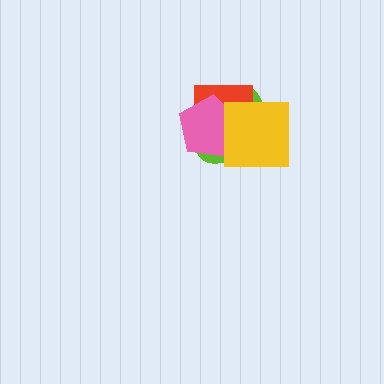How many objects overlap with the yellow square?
3 objects overlap with the yellow square.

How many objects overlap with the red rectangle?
3 objects overlap with the red rectangle.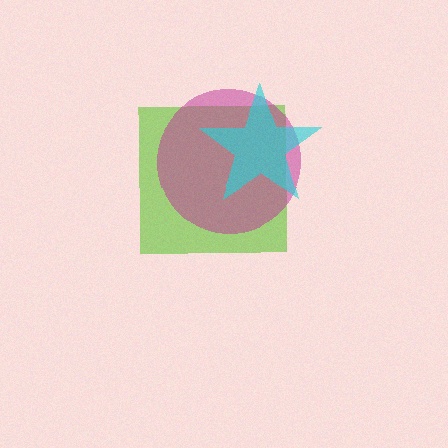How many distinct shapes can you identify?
There are 3 distinct shapes: a lime square, a magenta circle, a cyan star.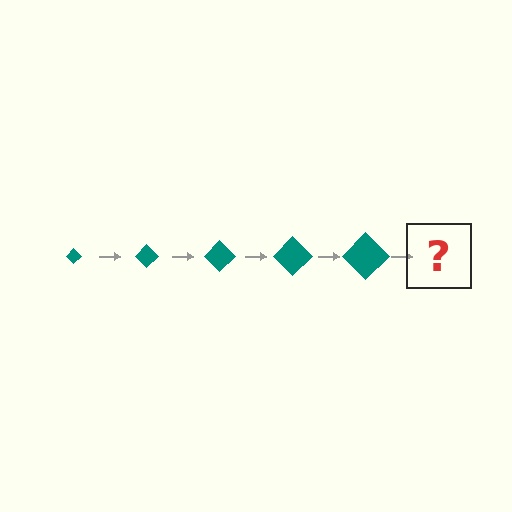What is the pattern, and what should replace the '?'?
The pattern is that the diamond gets progressively larger each step. The '?' should be a teal diamond, larger than the previous one.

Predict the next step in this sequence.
The next step is a teal diamond, larger than the previous one.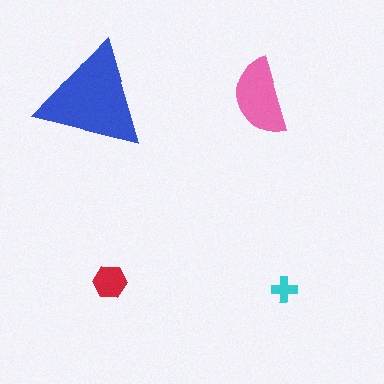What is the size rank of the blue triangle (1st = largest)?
1st.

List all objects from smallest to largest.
The cyan cross, the red hexagon, the pink semicircle, the blue triangle.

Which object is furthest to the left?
The blue triangle is leftmost.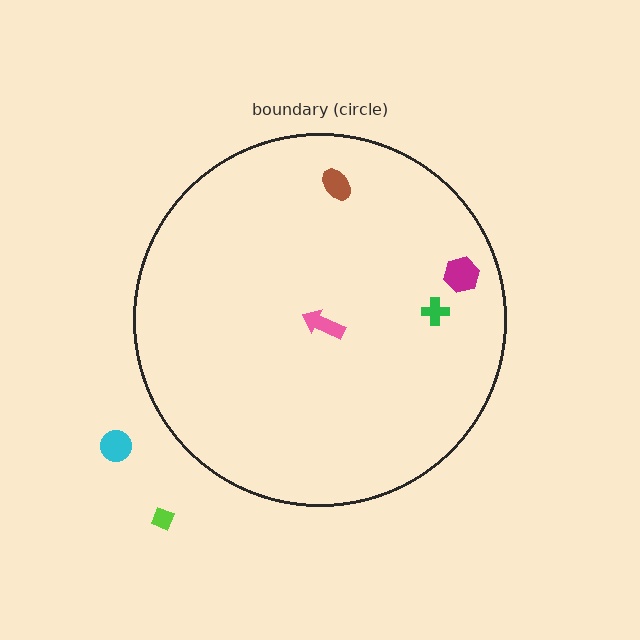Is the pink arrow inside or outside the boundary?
Inside.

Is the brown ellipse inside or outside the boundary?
Inside.